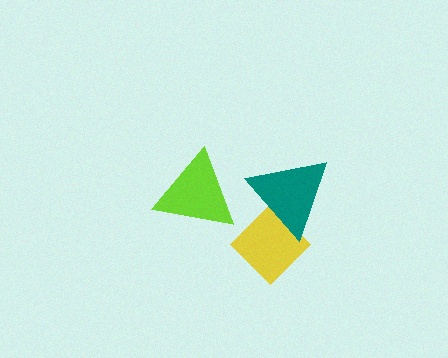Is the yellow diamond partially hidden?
Yes, it is partially covered by another shape.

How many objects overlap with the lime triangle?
0 objects overlap with the lime triangle.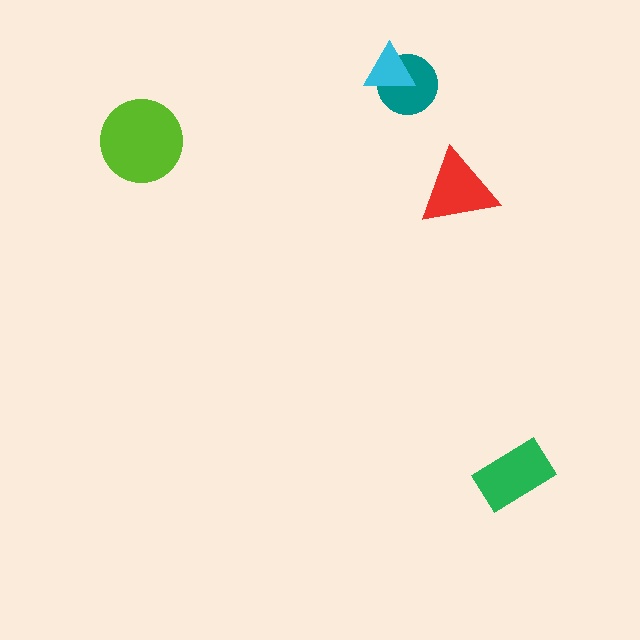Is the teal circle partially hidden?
Yes, it is partially covered by another shape.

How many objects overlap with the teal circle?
1 object overlaps with the teal circle.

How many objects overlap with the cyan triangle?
1 object overlaps with the cyan triangle.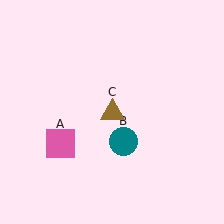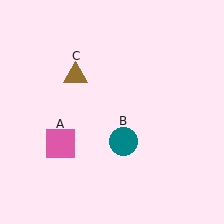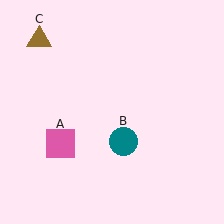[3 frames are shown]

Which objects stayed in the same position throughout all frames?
Pink square (object A) and teal circle (object B) remained stationary.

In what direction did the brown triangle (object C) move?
The brown triangle (object C) moved up and to the left.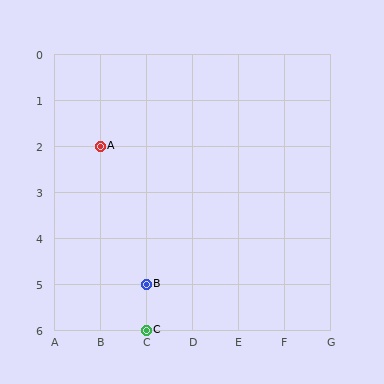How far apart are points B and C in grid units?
Points B and C are 1 row apart.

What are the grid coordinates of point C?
Point C is at grid coordinates (C, 6).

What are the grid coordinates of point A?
Point A is at grid coordinates (B, 2).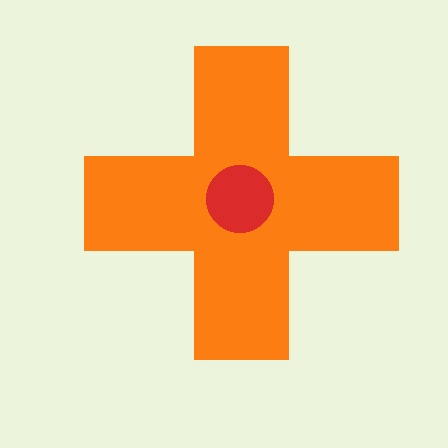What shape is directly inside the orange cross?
The red circle.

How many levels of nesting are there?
2.